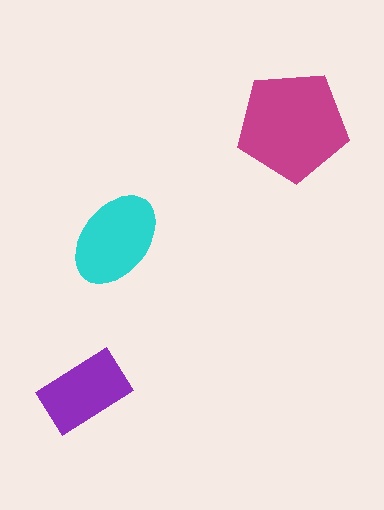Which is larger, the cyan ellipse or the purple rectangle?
The cyan ellipse.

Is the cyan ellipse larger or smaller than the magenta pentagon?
Smaller.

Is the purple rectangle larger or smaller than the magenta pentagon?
Smaller.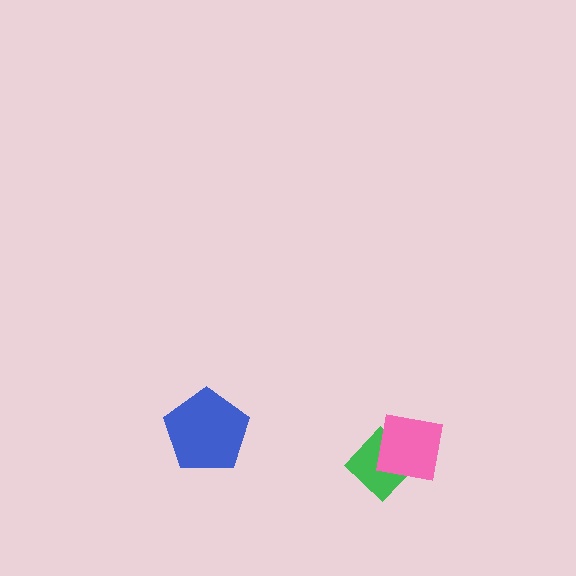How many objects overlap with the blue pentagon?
0 objects overlap with the blue pentagon.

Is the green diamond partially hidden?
Yes, it is partially covered by another shape.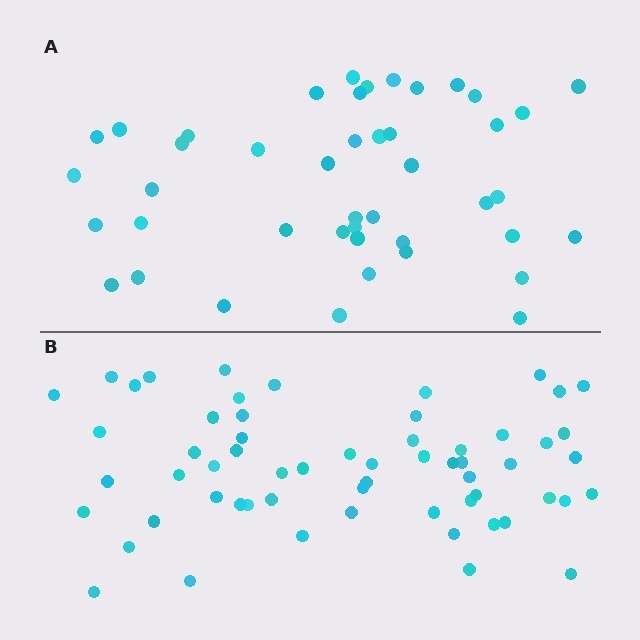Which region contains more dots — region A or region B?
Region B (the bottom region) has more dots.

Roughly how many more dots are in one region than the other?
Region B has approximately 15 more dots than region A.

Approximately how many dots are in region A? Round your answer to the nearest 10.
About 40 dots. (The exact count is 44, which rounds to 40.)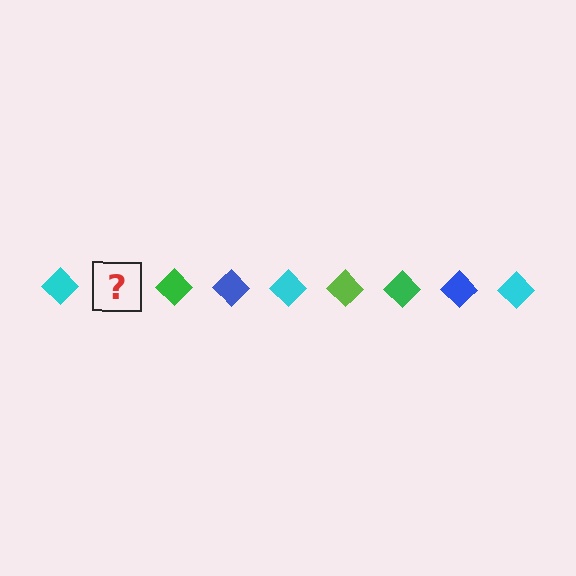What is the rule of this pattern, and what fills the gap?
The rule is that the pattern cycles through cyan, lime, green, blue diamonds. The gap should be filled with a lime diamond.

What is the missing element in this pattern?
The missing element is a lime diamond.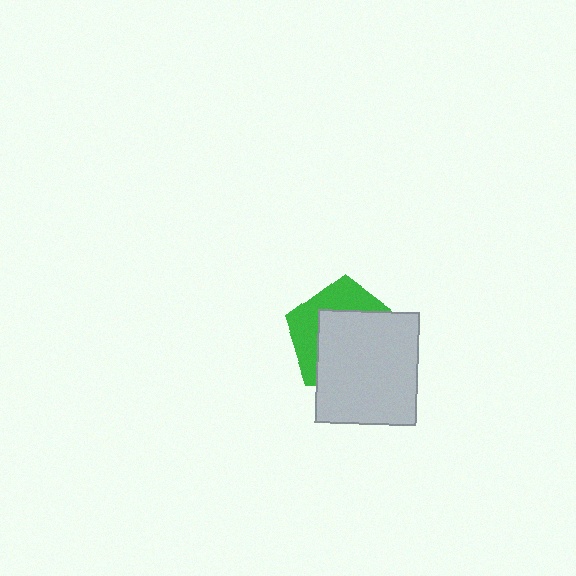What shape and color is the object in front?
The object in front is a light gray rectangle.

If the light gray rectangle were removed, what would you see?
You would see the complete green pentagon.